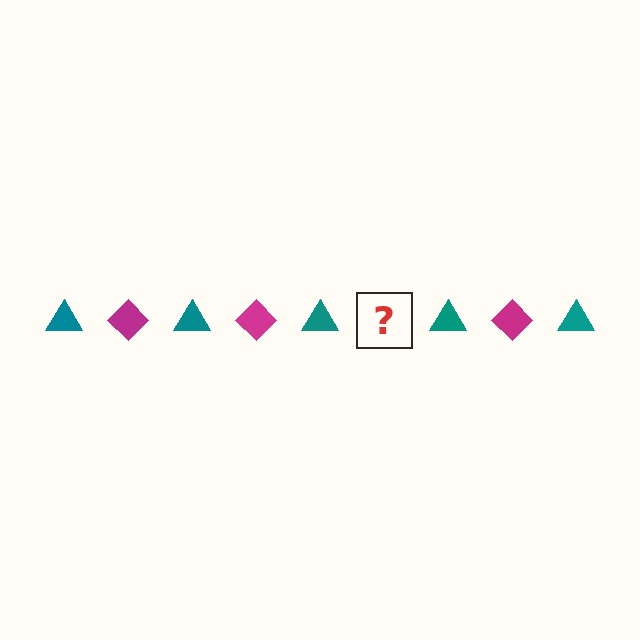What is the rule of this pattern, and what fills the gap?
The rule is that the pattern alternates between teal triangle and magenta diamond. The gap should be filled with a magenta diamond.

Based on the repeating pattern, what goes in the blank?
The blank should be a magenta diamond.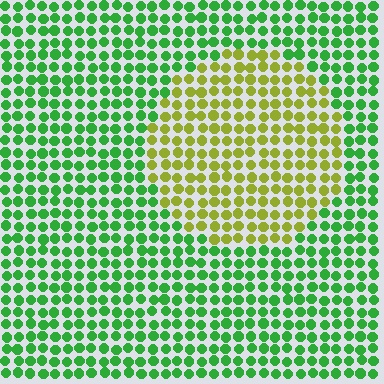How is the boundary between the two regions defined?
The boundary is defined purely by a slight shift in hue (about 53 degrees). Spacing, size, and orientation are identical on both sides.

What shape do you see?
I see a circle.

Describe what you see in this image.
The image is filled with small green elements in a uniform arrangement. A circle-shaped region is visible where the elements are tinted to a slightly different hue, forming a subtle color boundary.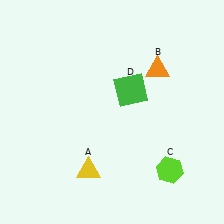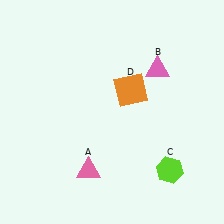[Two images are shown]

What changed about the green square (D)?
In Image 1, D is green. In Image 2, it changed to orange.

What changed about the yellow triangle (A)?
In Image 1, A is yellow. In Image 2, it changed to pink.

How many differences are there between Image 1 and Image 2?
There are 3 differences between the two images.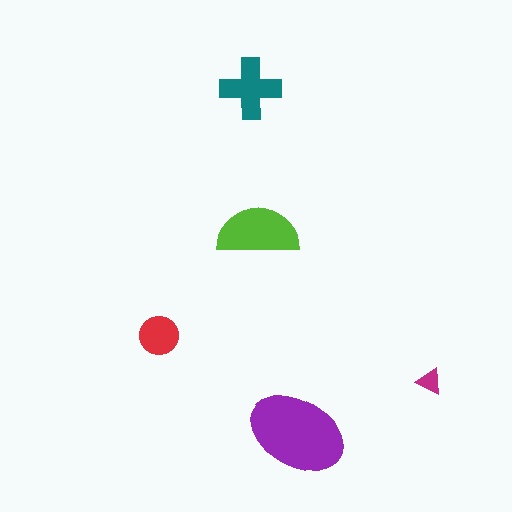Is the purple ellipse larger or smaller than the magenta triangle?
Larger.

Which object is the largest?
The purple ellipse.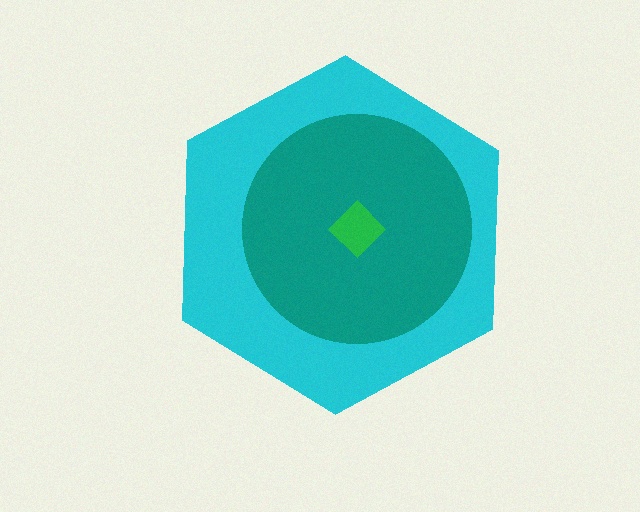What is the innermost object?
The green diamond.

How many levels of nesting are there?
3.